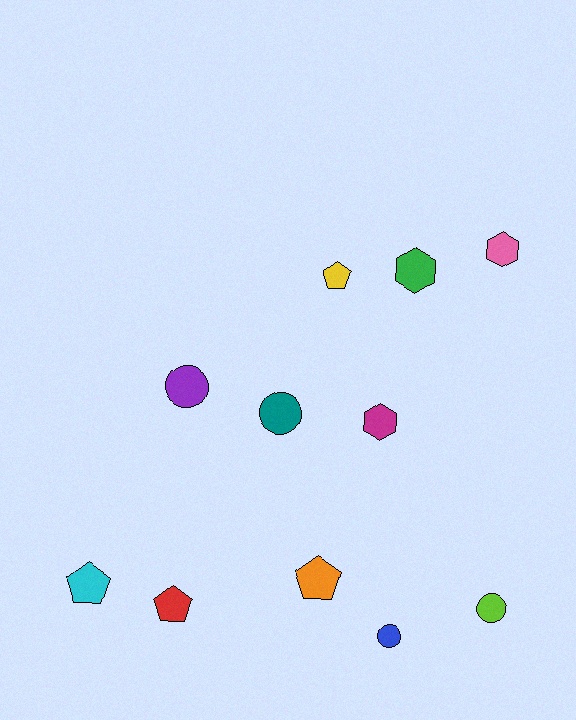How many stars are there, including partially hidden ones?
There are no stars.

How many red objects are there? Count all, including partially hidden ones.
There is 1 red object.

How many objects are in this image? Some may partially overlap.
There are 11 objects.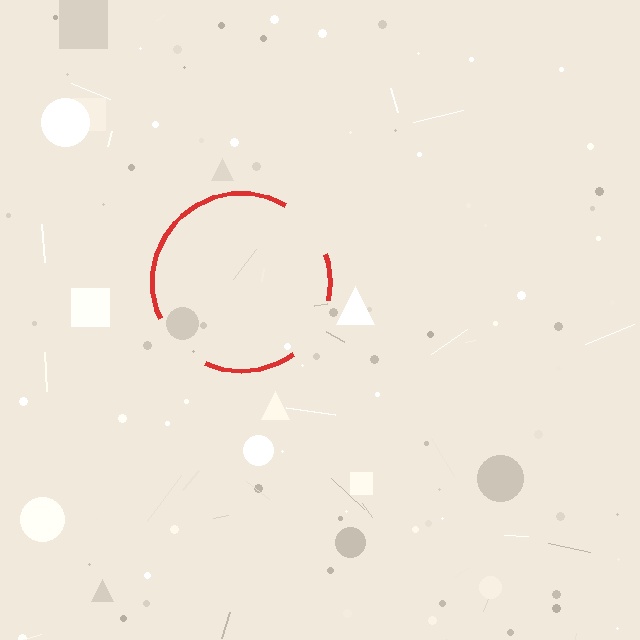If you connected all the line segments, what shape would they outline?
They would outline a circle.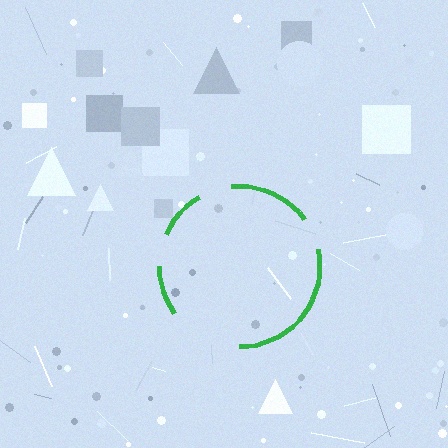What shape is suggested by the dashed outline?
The dashed outline suggests a circle.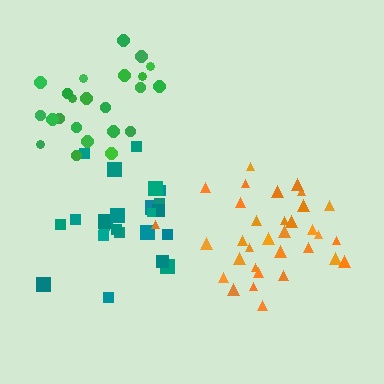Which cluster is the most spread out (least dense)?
Orange.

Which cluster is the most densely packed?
Teal.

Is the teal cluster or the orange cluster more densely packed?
Teal.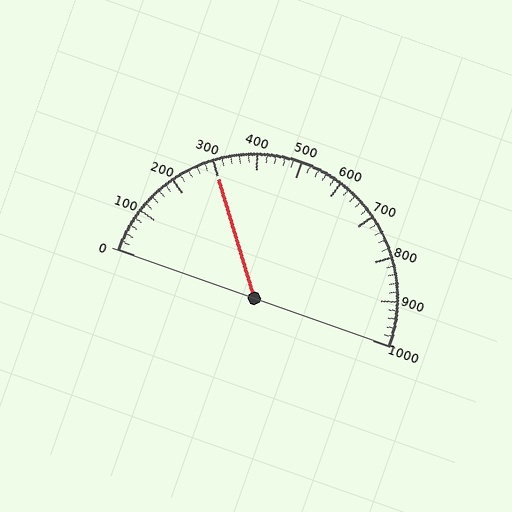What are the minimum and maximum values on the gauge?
The gauge ranges from 0 to 1000.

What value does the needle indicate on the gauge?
The needle indicates approximately 300.